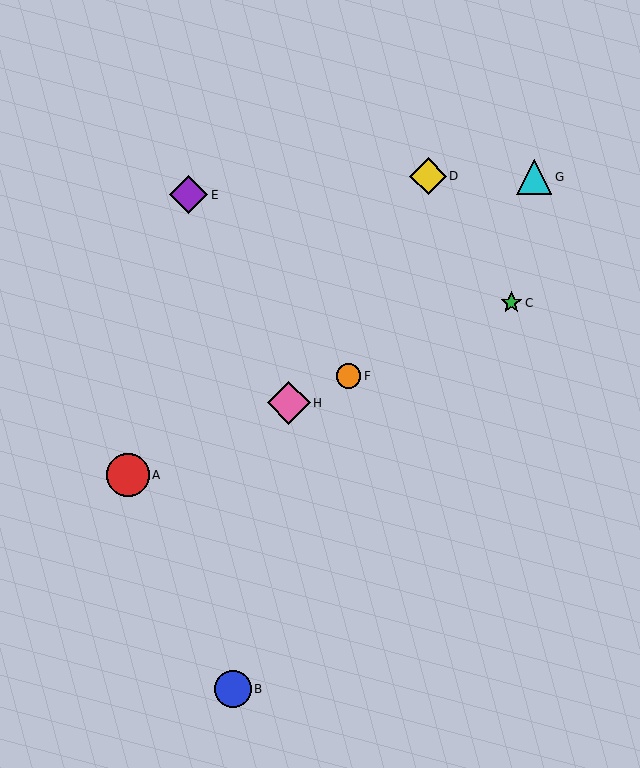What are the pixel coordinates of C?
Object C is at (511, 303).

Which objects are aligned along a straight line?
Objects A, C, F, H are aligned along a straight line.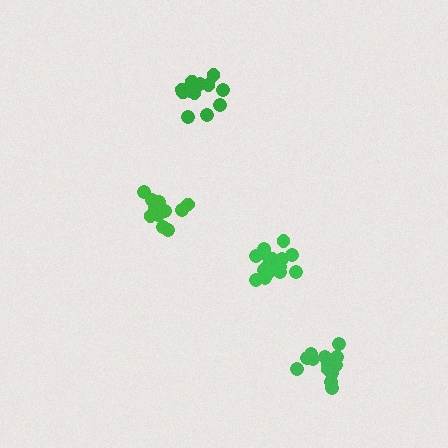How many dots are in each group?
Group 1: 15 dots, Group 2: 14 dots, Group 3: 16 dots, Group 4: 14 dots (59 total).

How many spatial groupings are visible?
There are 4 spatial groupings.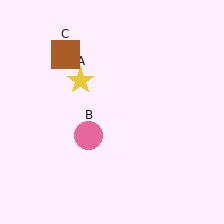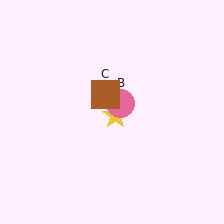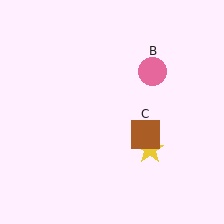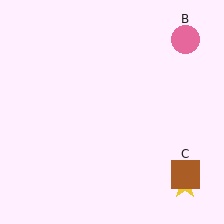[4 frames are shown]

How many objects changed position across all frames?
3 objects changed position: yellow star (object A), pink circle (object B), brown square (object C).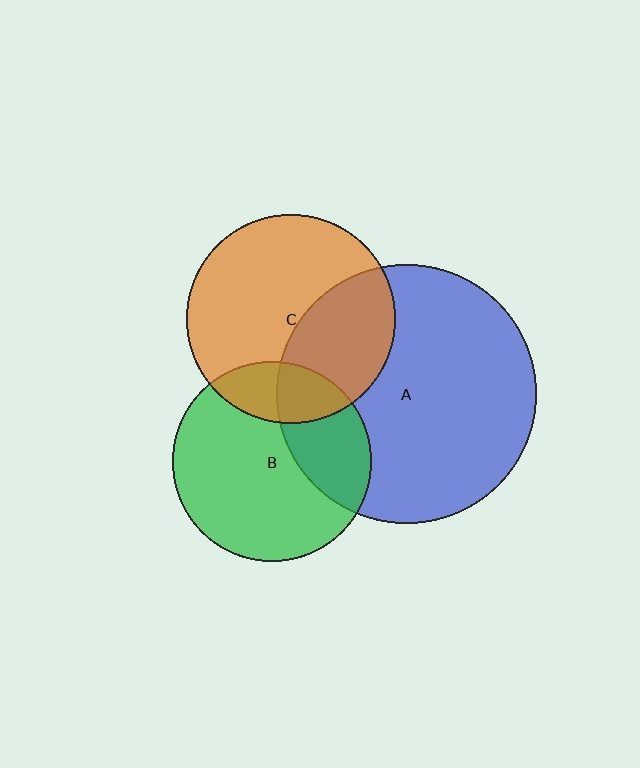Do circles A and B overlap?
Yes.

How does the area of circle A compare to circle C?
Approximately 1.5 times.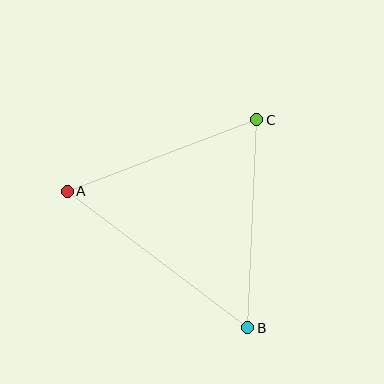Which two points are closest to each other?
Points A and C are closest to each other.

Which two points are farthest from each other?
Points A and B are farthest from each other.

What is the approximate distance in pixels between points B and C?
The distance between B and C is approximately 208 pixels.